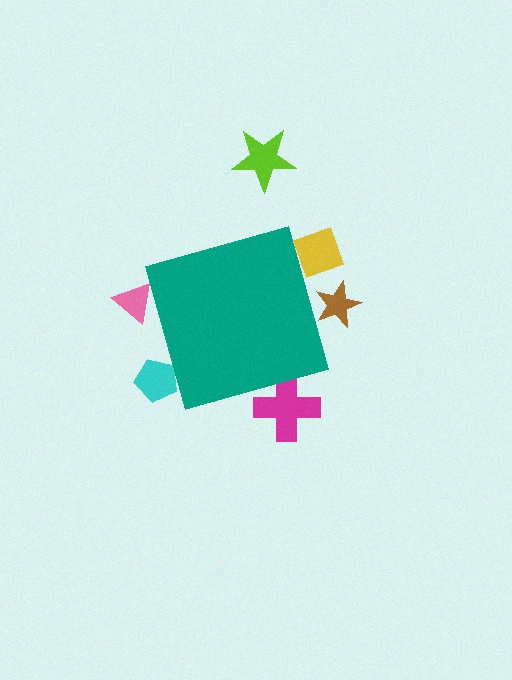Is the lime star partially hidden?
No, the lime star is fully visible.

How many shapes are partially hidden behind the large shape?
5 shapes are partially hidden.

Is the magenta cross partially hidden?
Yes, the magenta cross is partially hidden behind the teal diamond.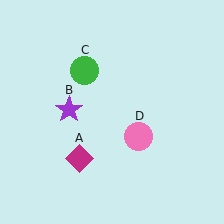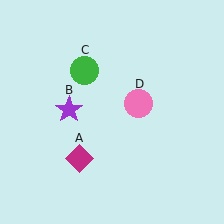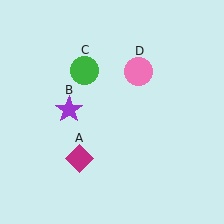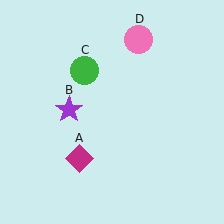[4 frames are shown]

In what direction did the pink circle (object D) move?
The pink circle (object D) moved up.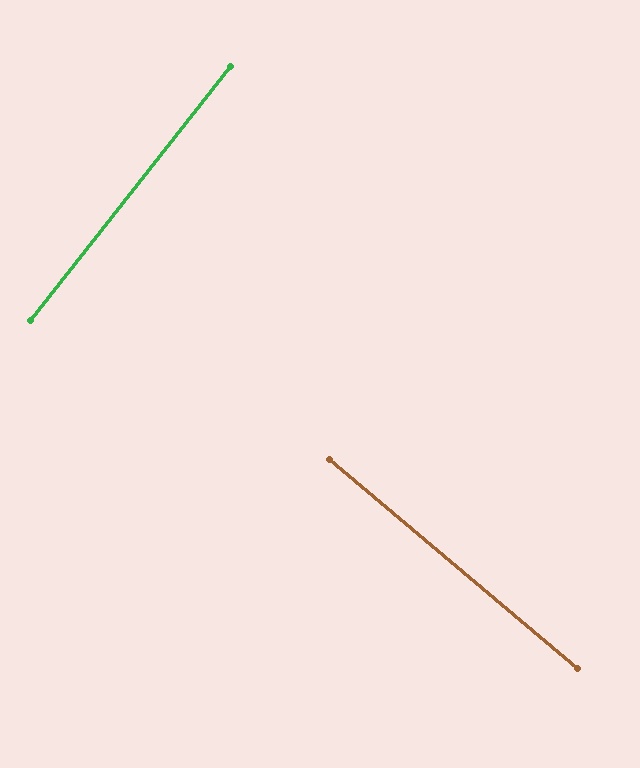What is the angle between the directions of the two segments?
Approximately 88 degrees.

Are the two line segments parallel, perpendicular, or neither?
Perpendicular — they meet at approximately 88°.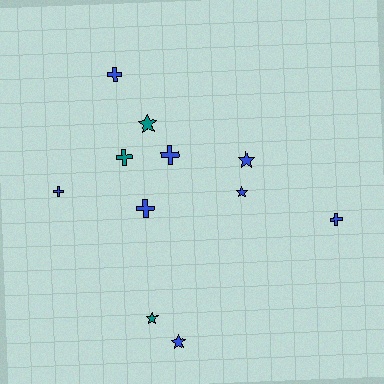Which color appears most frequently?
Blue, with 8 objects.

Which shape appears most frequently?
Cross, with 6 objects.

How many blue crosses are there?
There are 5 blue crosses.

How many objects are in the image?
There are 11 objects.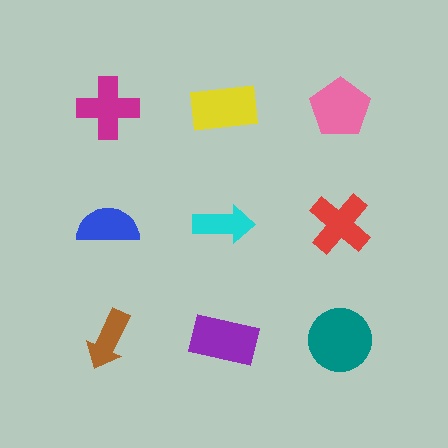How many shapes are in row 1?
3 shapes.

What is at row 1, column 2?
A yellow rectangle.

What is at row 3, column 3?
A teal circle.